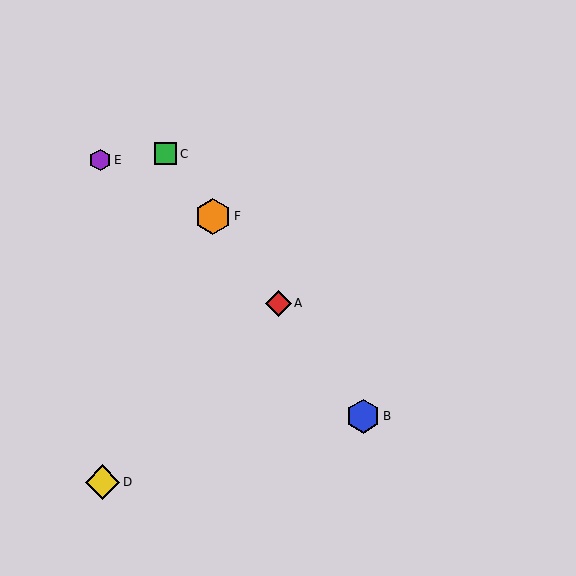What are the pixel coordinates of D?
Object D is at (102, 482).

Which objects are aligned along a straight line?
Objects A, B, C, F are aligned along a straight line.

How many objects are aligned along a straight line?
4 objects (A, B, C, F) are aligned along a straight line.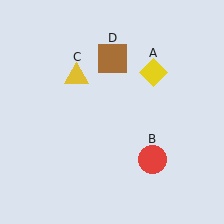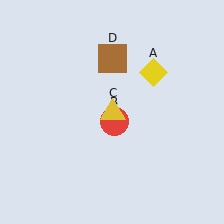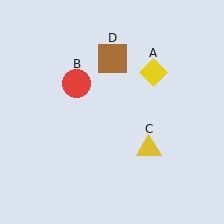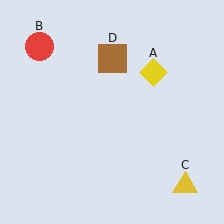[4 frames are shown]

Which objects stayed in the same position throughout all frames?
Yellow diamond (object A) and brown square (object D) remained stationary.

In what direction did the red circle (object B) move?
The red circle (object B) moved up and to the left.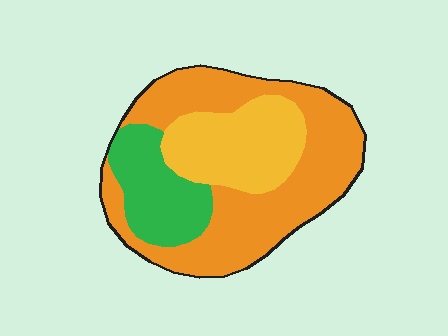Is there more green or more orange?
Orange.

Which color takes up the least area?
Green, at roughly 20%.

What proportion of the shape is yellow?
Yellow takes up about one quarter (1/4) of the shape.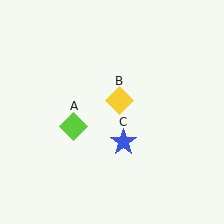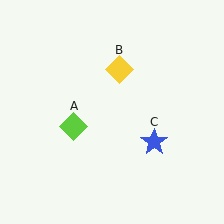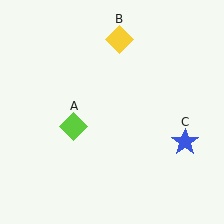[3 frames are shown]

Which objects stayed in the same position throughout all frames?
Lime diamond (object A) remained stationary.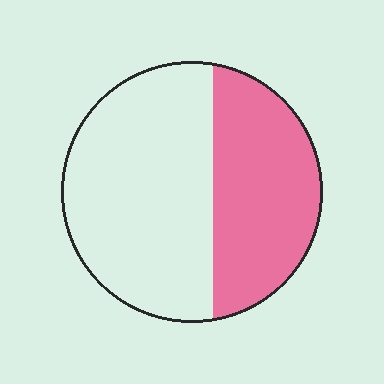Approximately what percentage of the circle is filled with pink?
Approximately 40%.